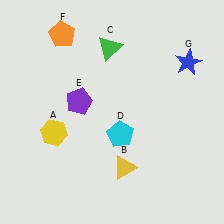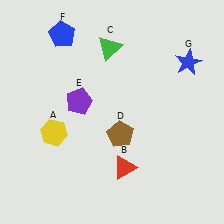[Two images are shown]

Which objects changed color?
B changed from yellow to red. D changed from cyan to brown. F changed from orange to blue.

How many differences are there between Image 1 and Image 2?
There are 3 differences between the two images.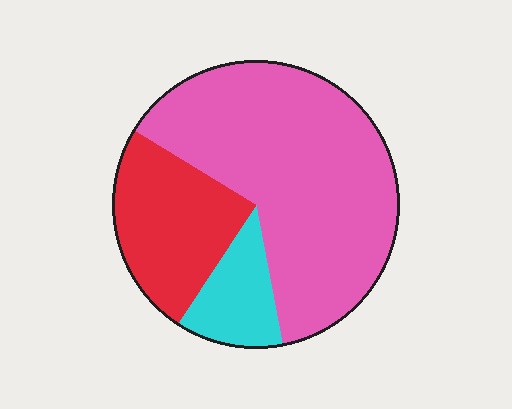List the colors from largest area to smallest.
From largest to smallest: pink, red, cyan.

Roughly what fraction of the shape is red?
Red covers roughly 25% of the shape.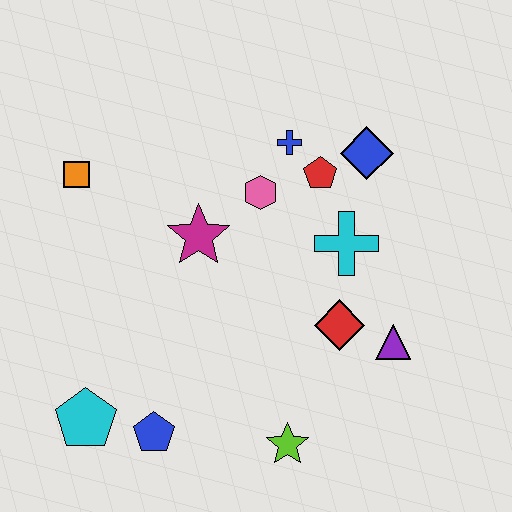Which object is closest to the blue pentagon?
The cyan pentagon is closest to the blue pentagon.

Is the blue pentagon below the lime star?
No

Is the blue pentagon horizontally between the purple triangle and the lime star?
No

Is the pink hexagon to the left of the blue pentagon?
No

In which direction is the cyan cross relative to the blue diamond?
The cyan cross is below the blue diamond.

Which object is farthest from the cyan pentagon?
The blue diamond is farthest from the cyan pentagon.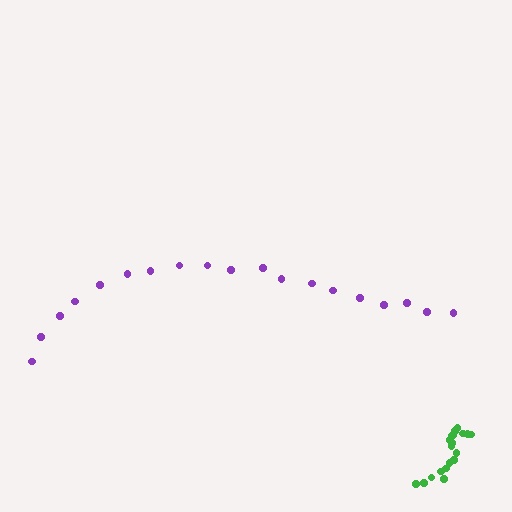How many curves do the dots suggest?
There are 2 distinct paths.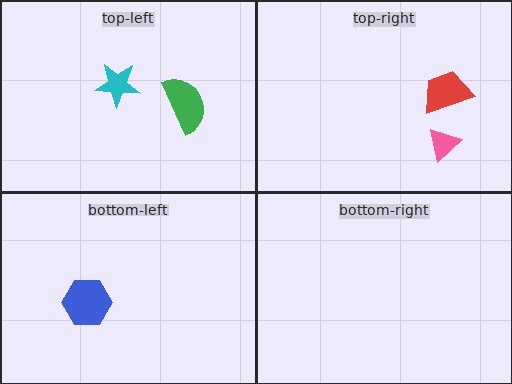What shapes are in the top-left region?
The cyan star, the green semicircle.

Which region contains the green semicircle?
The top-left region.